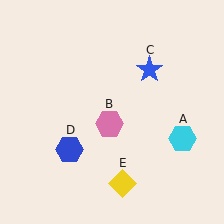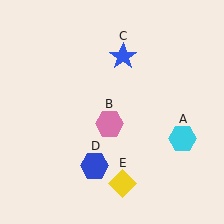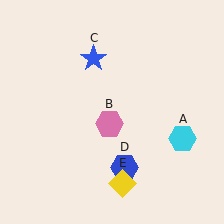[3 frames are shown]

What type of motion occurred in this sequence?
The blue star (object C), blue hexagon (object D) rotated counterclockwise around the center of the scene.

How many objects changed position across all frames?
2 objects changed position: blue star (object C), blue hexagon (object D).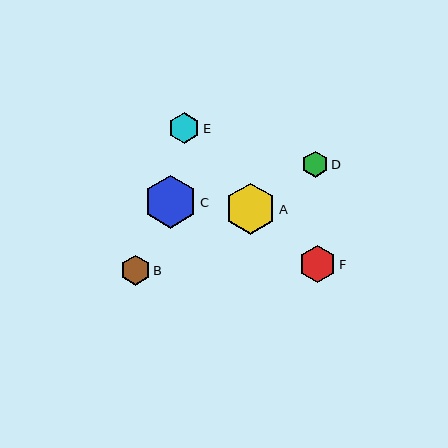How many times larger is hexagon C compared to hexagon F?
Hexagon C is approximately 1.4 times the size of hexagon F.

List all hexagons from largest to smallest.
From largest to smallest: C, A, F, E, B, D.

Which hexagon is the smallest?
Hexagon D is the smallest with a size of approximately 26 pixels.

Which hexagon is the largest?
Hexagon C is the largest with a size of approximately 53 pixels.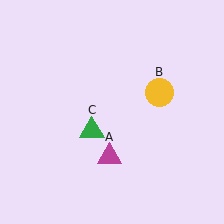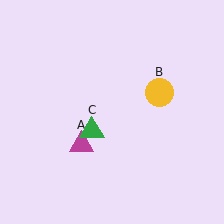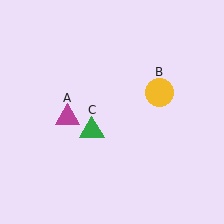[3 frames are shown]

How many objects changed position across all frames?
1 object changed position: magenta triangle (object A).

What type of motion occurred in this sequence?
The magenta triangle (object A) rotated clockwise around the center of the scene.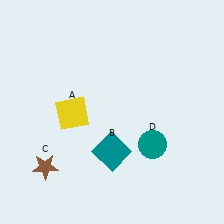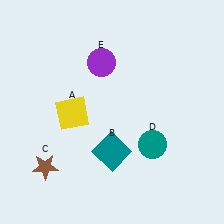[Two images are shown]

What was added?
A purple circle (E) was added in Image 2.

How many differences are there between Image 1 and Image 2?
There is 1 difference between the two images.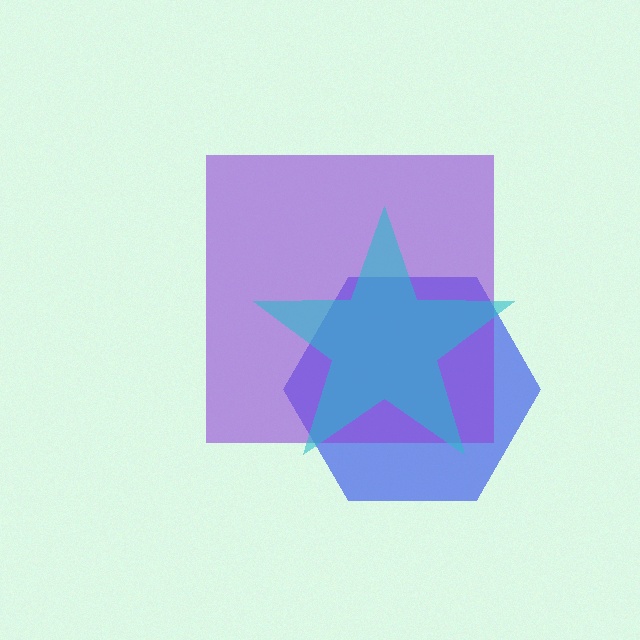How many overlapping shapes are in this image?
There are 3 overlapping shapes in the image.